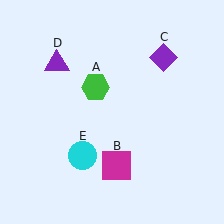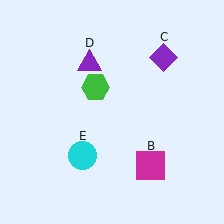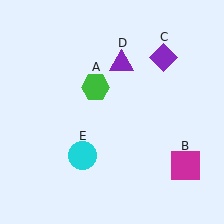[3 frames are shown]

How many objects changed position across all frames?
2 objects changed position: magenta square (object B), purple triangle (object D).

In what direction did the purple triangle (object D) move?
The purple triangle (object D) moved right.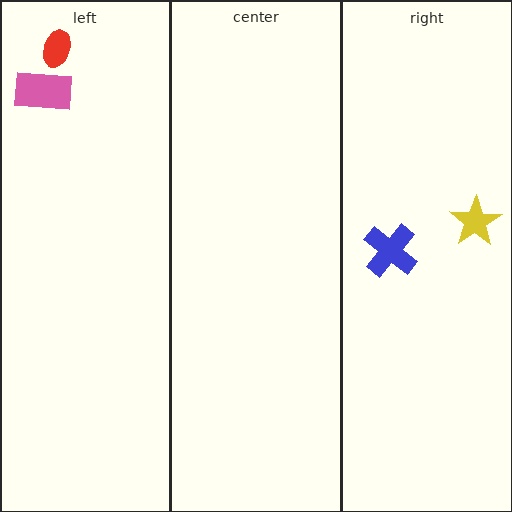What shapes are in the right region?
The blue cross, the yellow star.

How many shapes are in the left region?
2.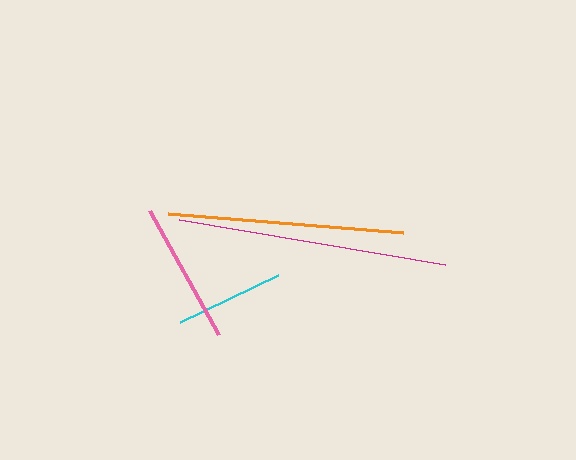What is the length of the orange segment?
The orange segment is approximately 235 pixels long.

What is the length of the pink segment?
The pink segment is approximately 142 pixels long.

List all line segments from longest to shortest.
From longest to shortest: magenta, orange, pink, cyan.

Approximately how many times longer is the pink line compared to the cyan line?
The pink line is approximately 1.3 times the length of the cyan line.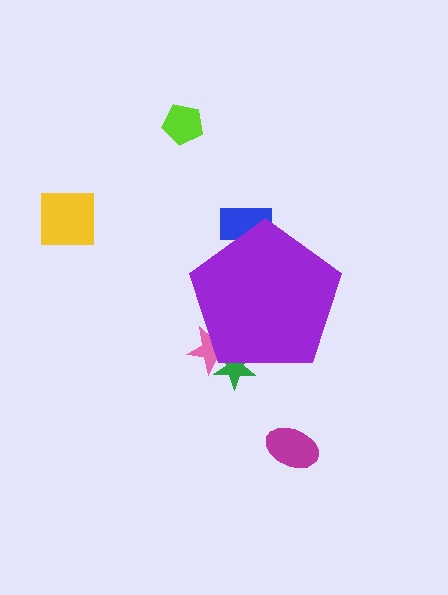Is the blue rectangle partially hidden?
Yes, the blue rectangle is partially hidden behind the purple pentagon.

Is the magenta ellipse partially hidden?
No, the magenta ellipse is fully visible.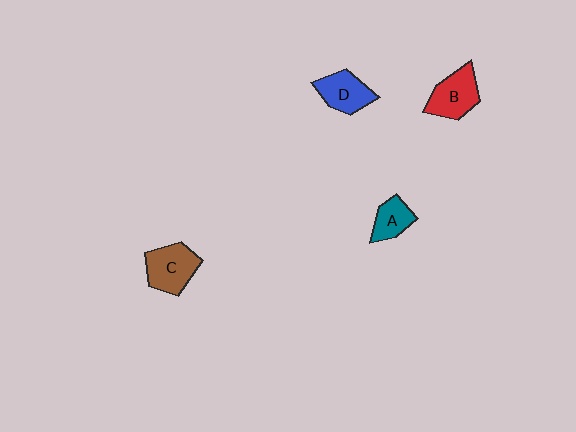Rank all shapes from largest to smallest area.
From largest to smallest: C (brown), B (red), D (blue), A (teal).